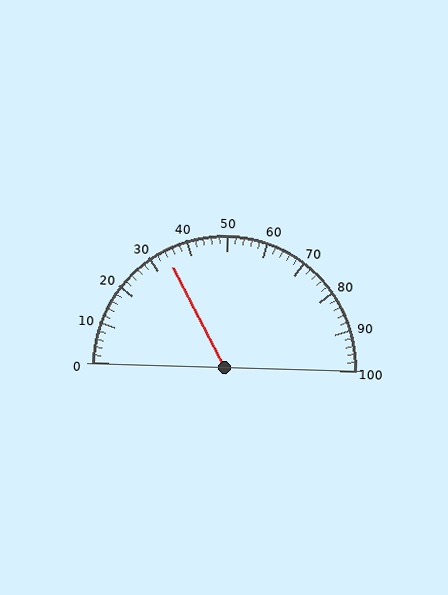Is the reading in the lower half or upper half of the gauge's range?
The reading is in the lower half of the range (0 to 100).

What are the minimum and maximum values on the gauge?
The gauge ranges from 0 to 100.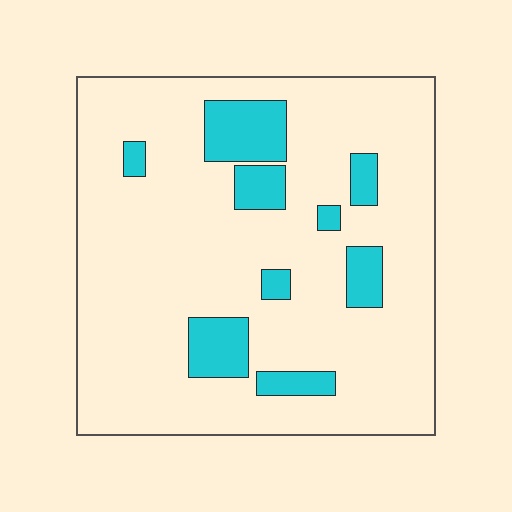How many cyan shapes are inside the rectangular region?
9.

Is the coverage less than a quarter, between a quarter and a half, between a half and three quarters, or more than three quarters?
Less than a quarter.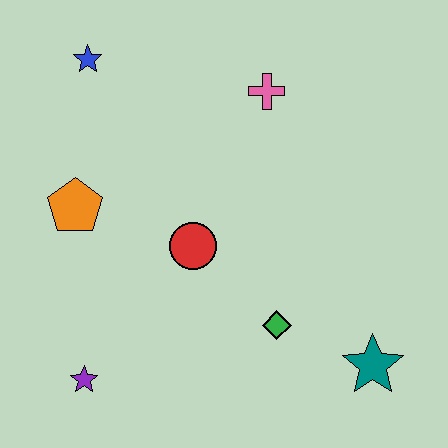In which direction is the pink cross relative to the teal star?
The pink cross is above the teal star.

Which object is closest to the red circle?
The green diamond is closest to the red circle.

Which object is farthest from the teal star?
The blue star is farthest from the teal star.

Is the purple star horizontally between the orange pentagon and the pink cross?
Yes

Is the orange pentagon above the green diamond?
Yes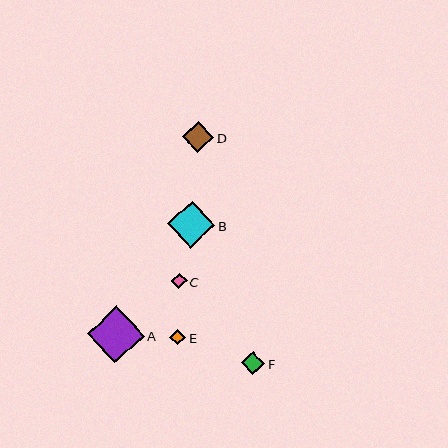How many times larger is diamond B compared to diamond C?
Diamond B is approximately 3.0 times the size of diamond C.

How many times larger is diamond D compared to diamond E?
Diamond D is approximately 2.0 times the size of diamond E.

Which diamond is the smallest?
Diamond C is the smallest with a size of approximately 15 pixels.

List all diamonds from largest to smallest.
From largest to smallest: A, B, D, F, E, C.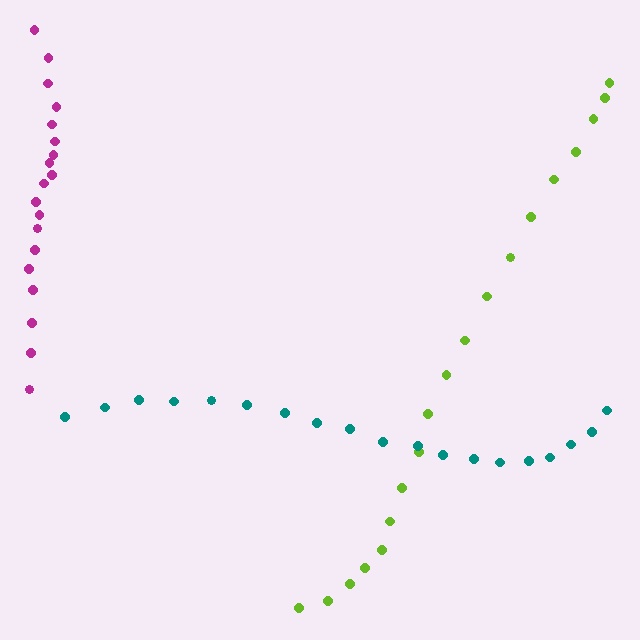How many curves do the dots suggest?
There are 3 distinct paths.